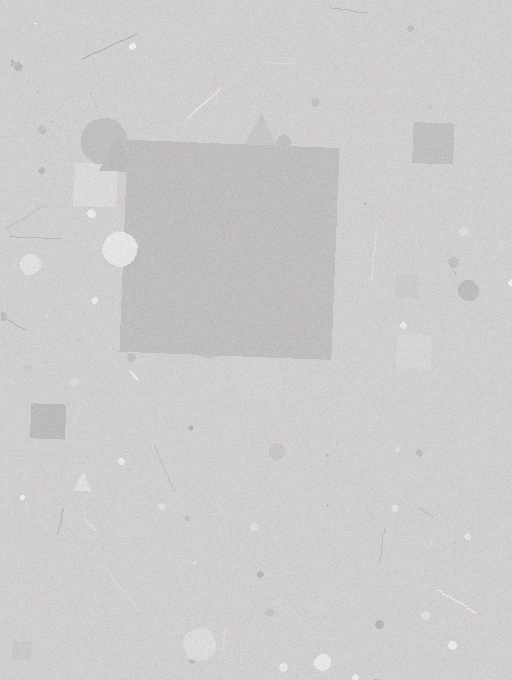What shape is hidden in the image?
A square is hidden in the image.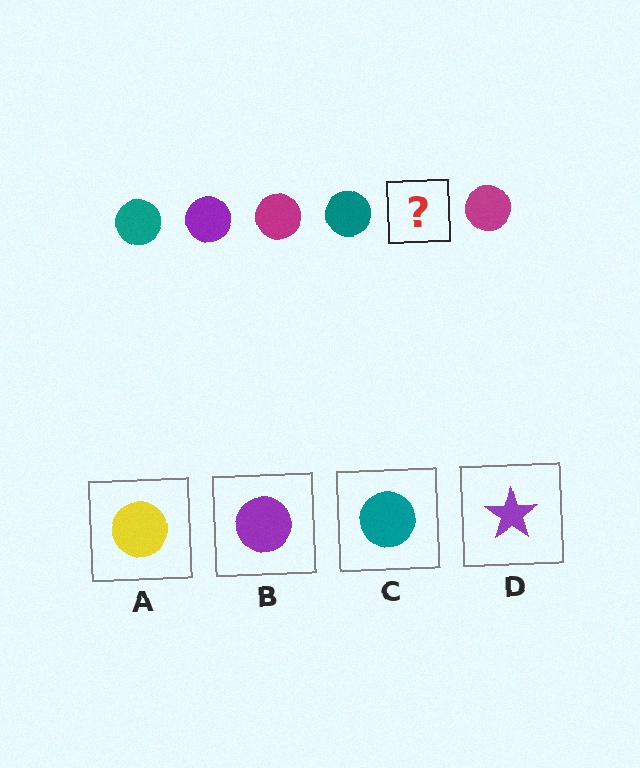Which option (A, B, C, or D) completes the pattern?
B.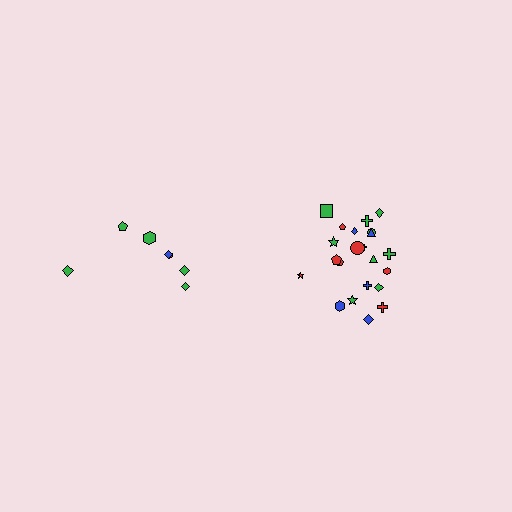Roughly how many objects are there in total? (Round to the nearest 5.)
Roughly 30 objects in total.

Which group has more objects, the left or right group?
The right group.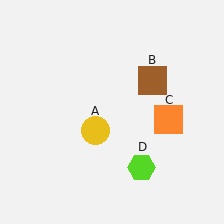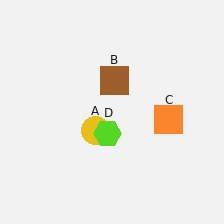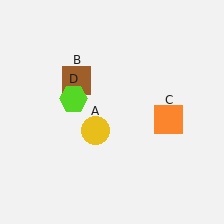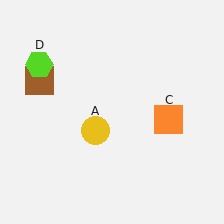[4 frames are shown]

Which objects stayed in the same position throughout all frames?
Yellow circle (object A) and orange square (object C) remained stationary.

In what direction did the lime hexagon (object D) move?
The lime hexagon (object D) moved up and to the left.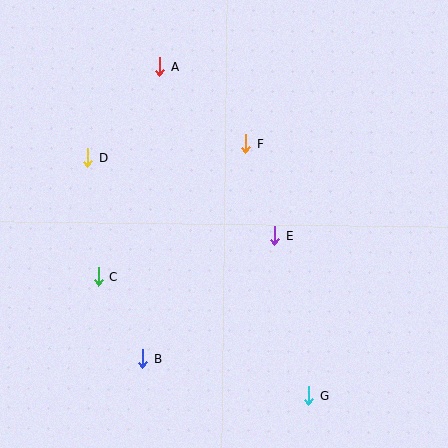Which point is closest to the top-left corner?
Point A is closest to the top-left corner.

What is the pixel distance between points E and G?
The distance between E and G is 164 pixels.